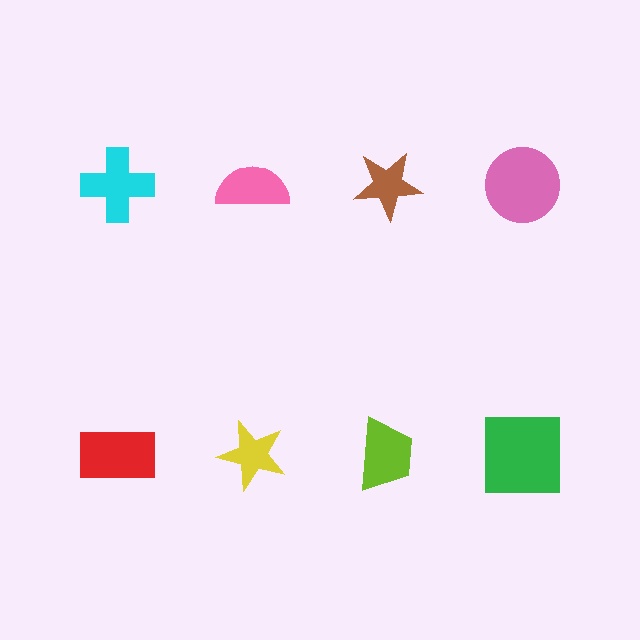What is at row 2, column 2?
A yellow star.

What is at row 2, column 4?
A green square.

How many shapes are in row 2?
4 shapes.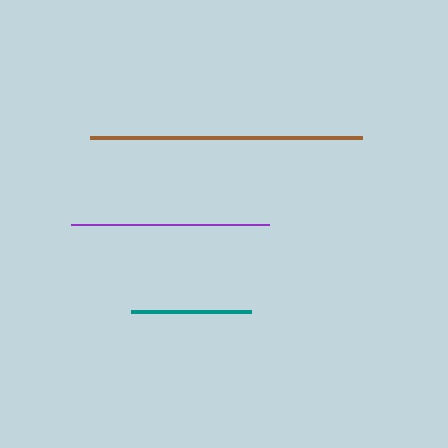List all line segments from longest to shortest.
From longest to shortest: brown, purple, teal.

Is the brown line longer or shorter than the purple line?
The brown line is longer than the purple line.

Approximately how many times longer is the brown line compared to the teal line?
The brown line is approximately 2.3 times the length of the teal line.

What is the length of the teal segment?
The teal segment is approximately 120 pixels long.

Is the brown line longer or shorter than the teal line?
The brown line is longer than the teal line.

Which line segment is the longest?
The brown line is the longest at approximately 272 pixels.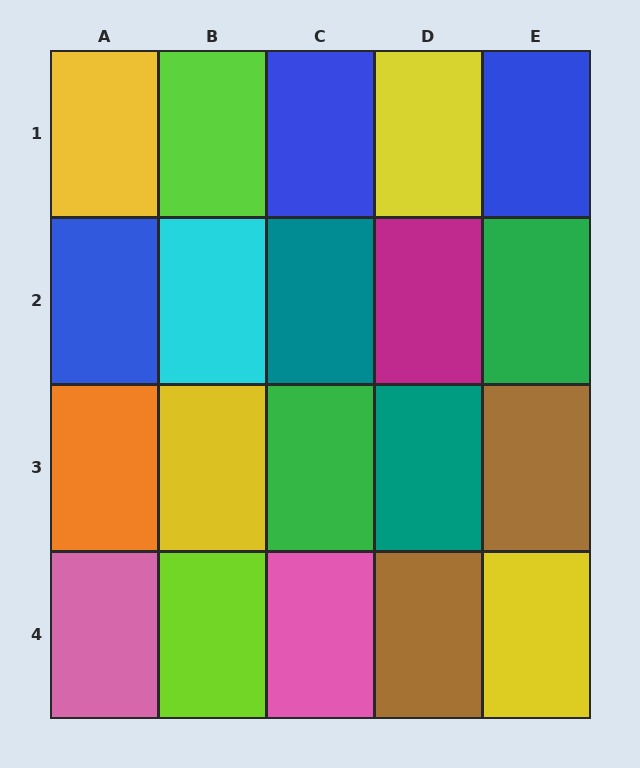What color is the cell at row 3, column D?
Teal.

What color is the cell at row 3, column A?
Orange.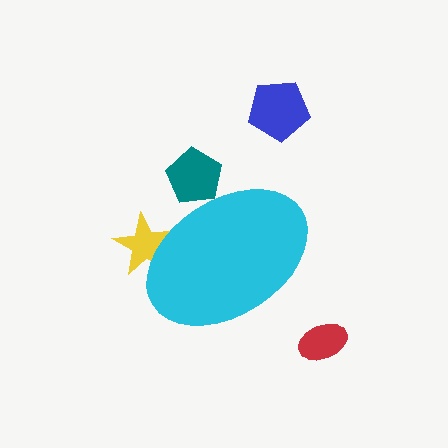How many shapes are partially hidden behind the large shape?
2 shapes are partially hidden.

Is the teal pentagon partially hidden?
Yes, the teal pentagon is partially hidden behind the cyan ellipse.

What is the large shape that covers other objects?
A cyan ellipse.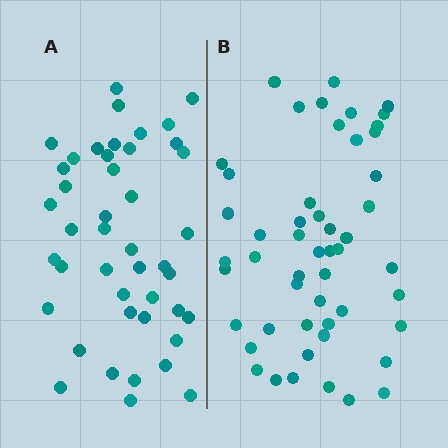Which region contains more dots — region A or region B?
Region B (the right region) has more dots.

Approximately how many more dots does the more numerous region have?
Region B has roughly 8 or so more dots than region A.